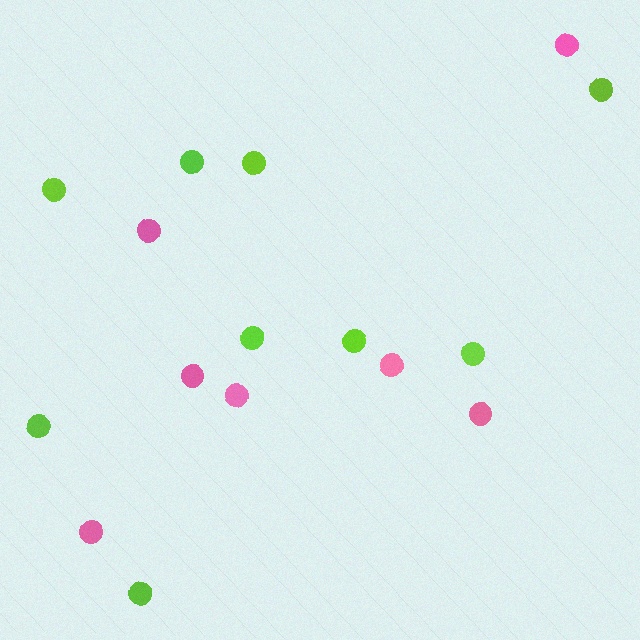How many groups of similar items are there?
There are 2 groups: one group of pink circles (7) and one group of lime circles (9).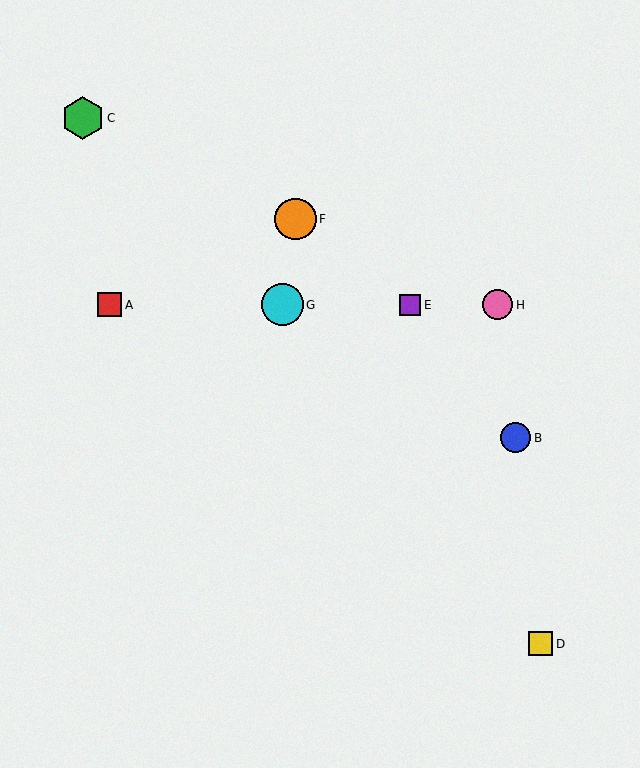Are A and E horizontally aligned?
Yes, both are at y≈305.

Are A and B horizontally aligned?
No, A is at y≈305 and B is at y≈438.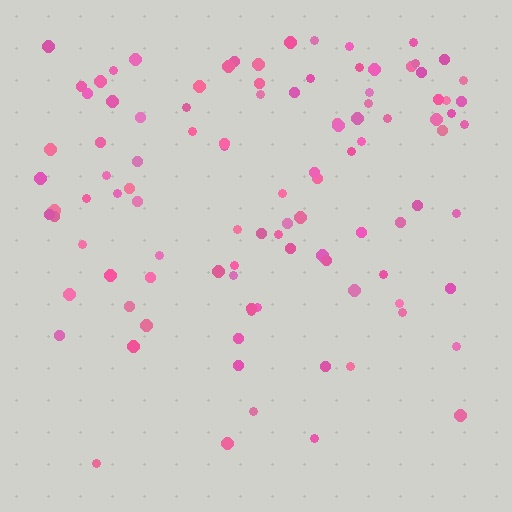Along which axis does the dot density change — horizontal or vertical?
Vertical.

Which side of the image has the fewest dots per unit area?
The bottom.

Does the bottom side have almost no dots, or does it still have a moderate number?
Still a moderate number, just noticeably fewer than the top.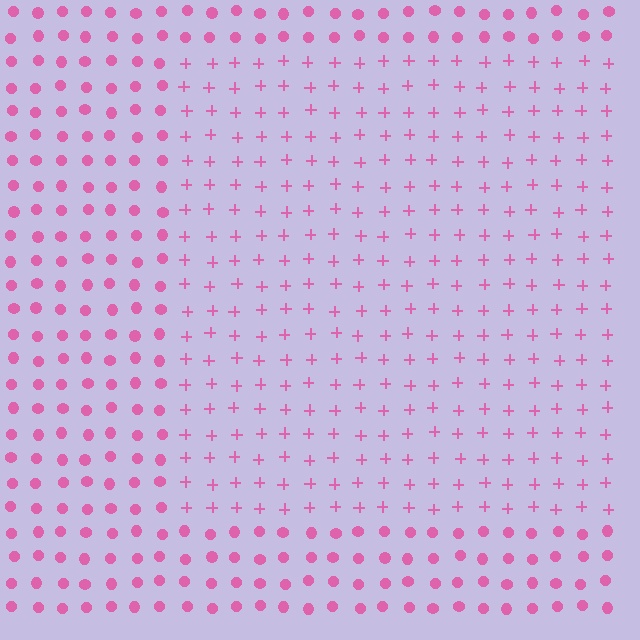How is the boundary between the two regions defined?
The boundary is defined by a change in element shape: plus signs inside vs. circles outside. All elements share the same color and spacing.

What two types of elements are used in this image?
The image uses plus signs inside the rectangle region and circles outside it.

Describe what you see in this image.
The image is filled with small pink elements arranged in a uniform grid. A rectangle-shaped region contains plus signs, while the surrounding area contains circles. The boundary is defined purely by the change in element shape.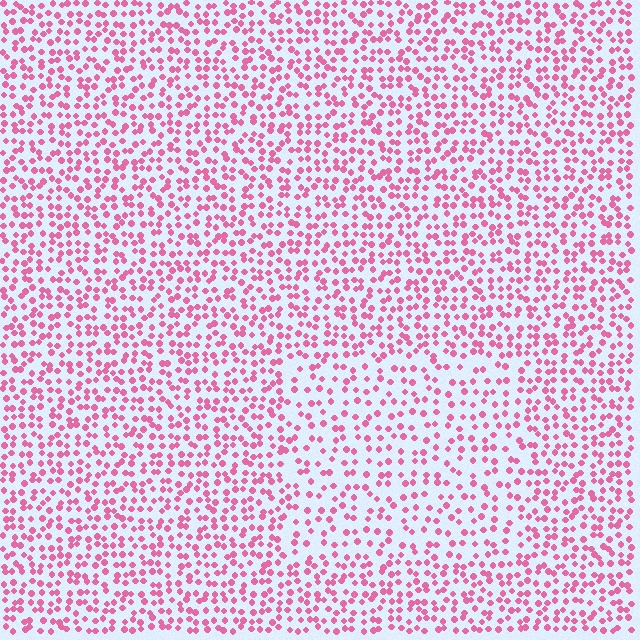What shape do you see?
I see a rectangle.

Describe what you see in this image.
The image contains small pink elements arranged at two different densities. A rectangle-shaped region is visible where the elements are less densely packed than the surrounding area.